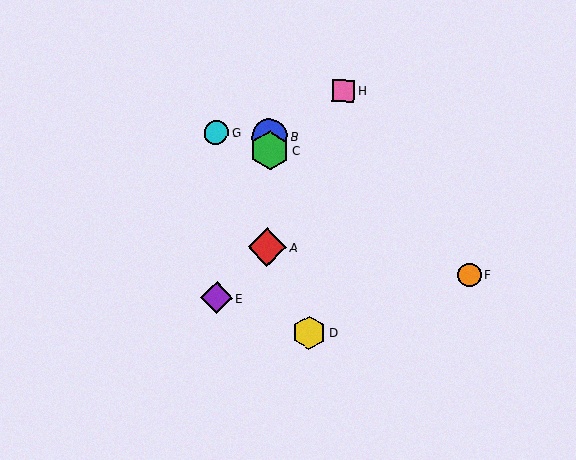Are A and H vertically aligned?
No, A is at x≈267 and H is at x≈343.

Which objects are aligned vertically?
Objects A, B, C are aligned vertically.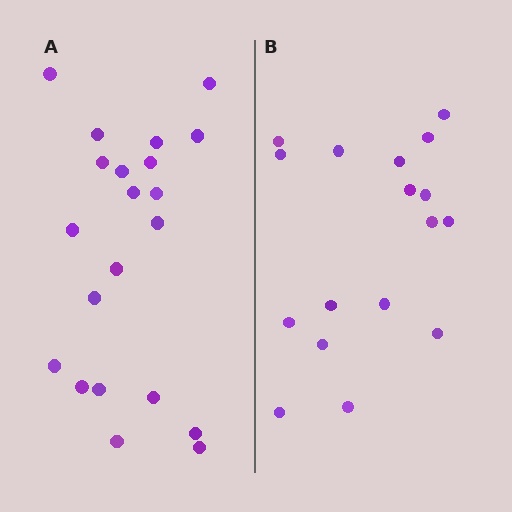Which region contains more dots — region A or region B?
Region A (the left region) has more dots.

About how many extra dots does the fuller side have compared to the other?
Region A has about 4 more dots than region B.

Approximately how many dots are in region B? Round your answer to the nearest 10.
About 20 dots. (The exact count is 17, which rounds to 20.)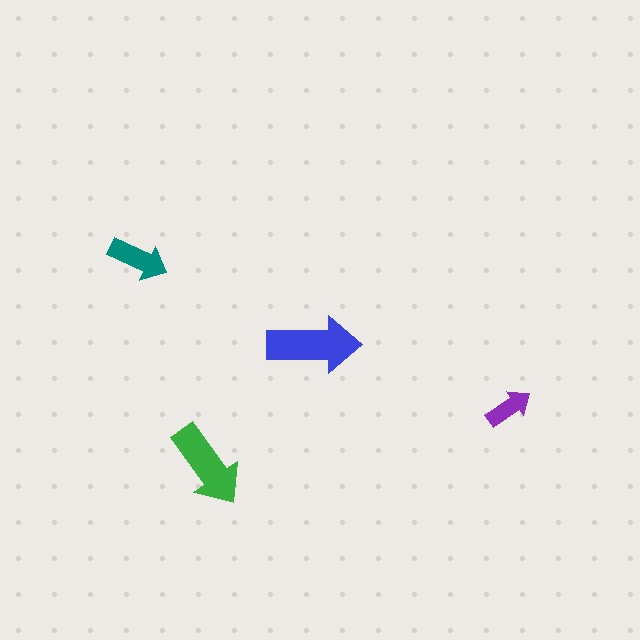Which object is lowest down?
The green arrow is bottommost.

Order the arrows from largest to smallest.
the blue one, the green one, the teal one, the purple one.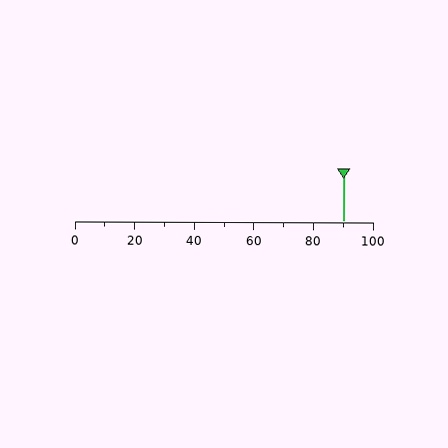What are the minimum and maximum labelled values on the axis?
The axis runs from 0 to 100.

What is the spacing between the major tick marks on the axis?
The major ticks are spaced 20 apart.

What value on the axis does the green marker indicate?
The marker indicates approximately 90.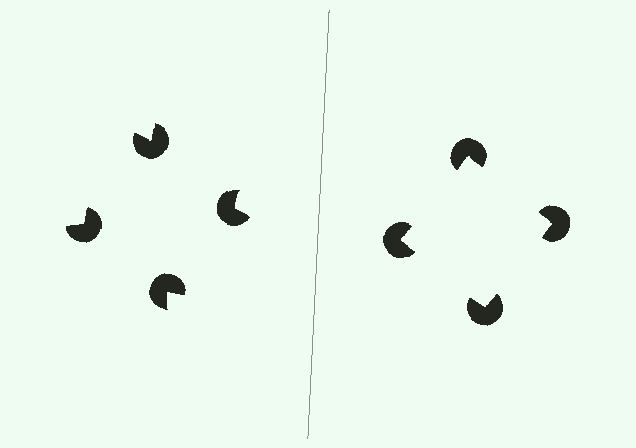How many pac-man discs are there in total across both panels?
8 — 4 on each side.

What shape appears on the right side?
An illusory square.